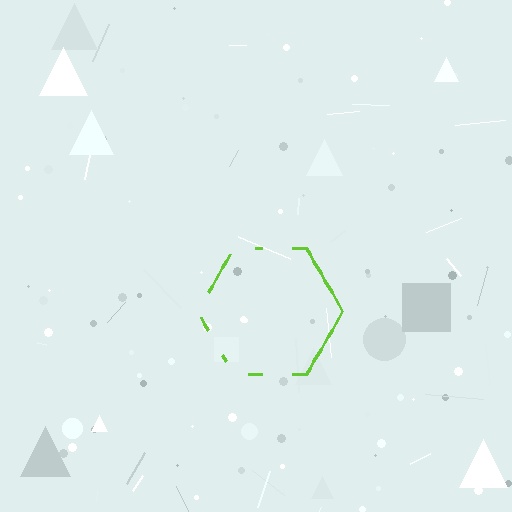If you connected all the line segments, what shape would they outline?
They would outline a hexagon.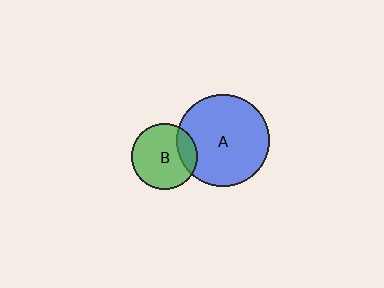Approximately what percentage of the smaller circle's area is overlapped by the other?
Approximately 20%.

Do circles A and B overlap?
Yes.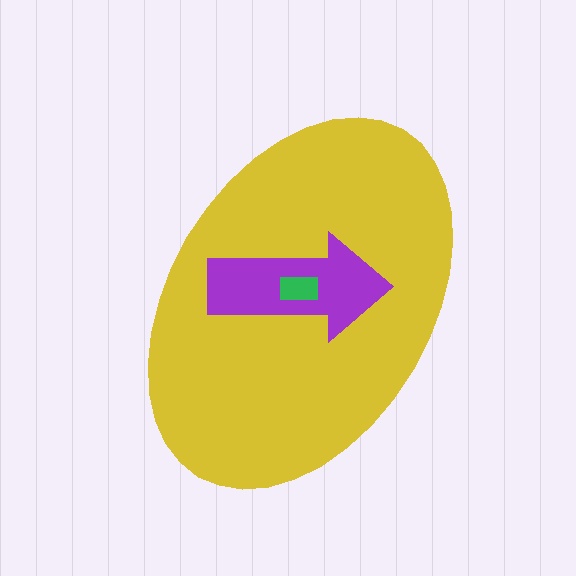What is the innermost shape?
The green rectangle.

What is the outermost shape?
The yellow ellipse.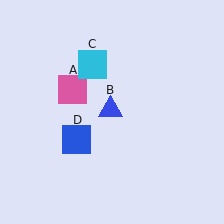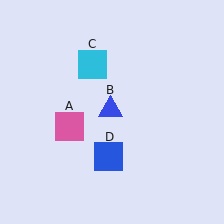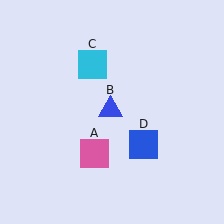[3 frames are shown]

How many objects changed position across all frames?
2 objects changed position: pink square (object A), blue square (object D).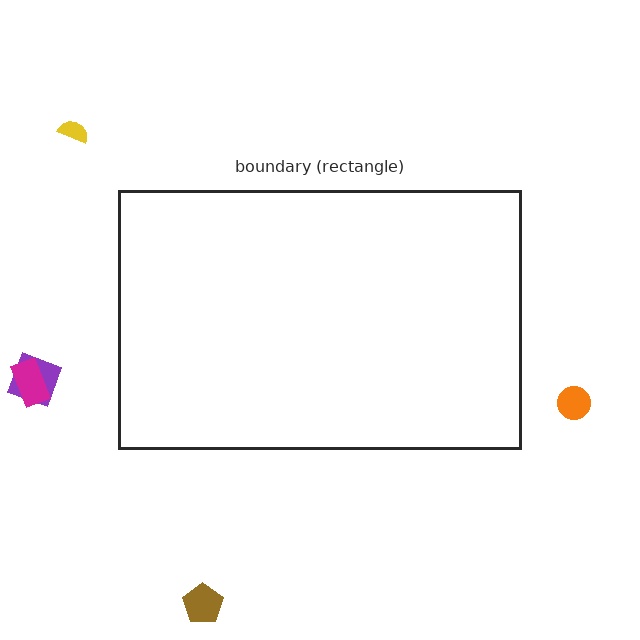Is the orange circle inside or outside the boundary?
Outside.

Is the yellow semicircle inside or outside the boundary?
Outside.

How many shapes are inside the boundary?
0 inside, 5 outside.